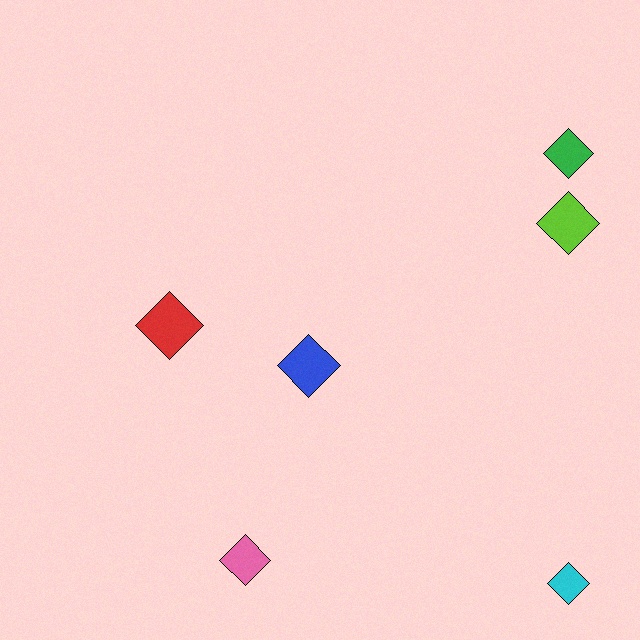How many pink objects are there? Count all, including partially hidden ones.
There is 1 pink object.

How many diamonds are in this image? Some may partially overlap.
There are 6 diamonds.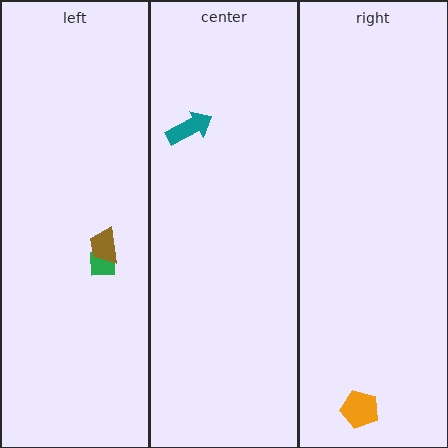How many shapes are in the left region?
2.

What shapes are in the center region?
The teal arrow.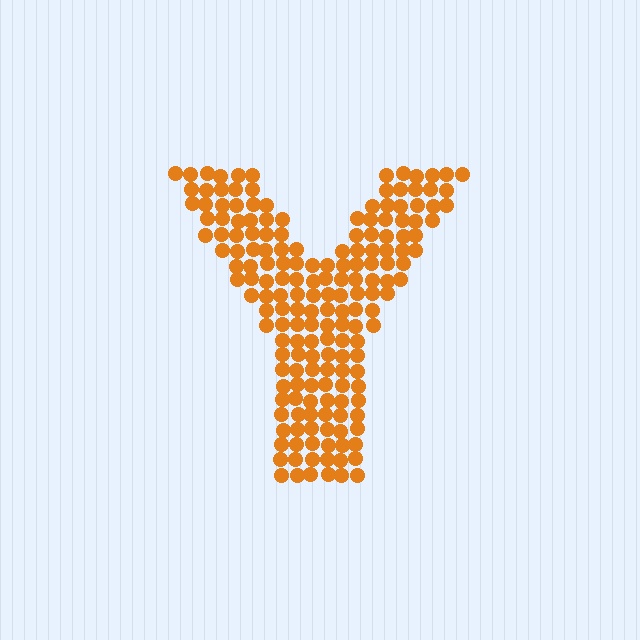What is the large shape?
The large shape is the letter Y.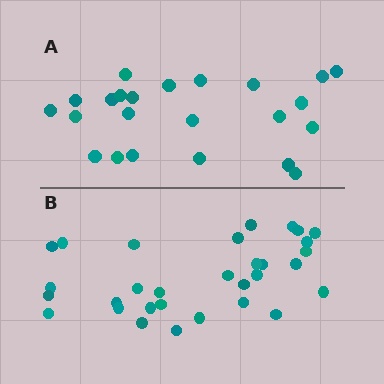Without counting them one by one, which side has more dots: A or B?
Region B (the bottom region) has more dots.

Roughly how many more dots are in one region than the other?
Region B has roughly 8 or so more dots than region A.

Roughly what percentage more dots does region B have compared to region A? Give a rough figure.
About 35% more.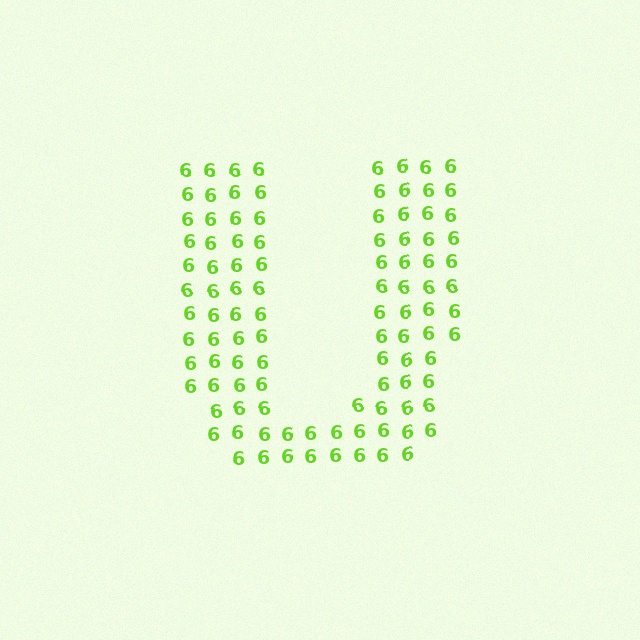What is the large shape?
The large shape is the letter U.